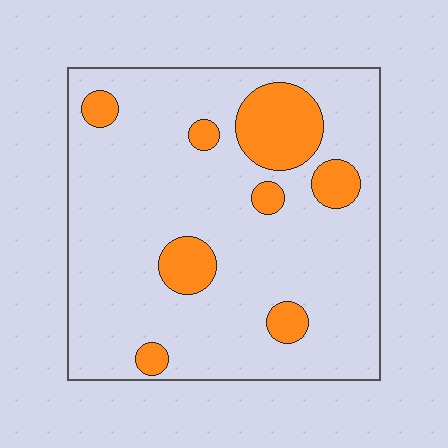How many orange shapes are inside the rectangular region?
8.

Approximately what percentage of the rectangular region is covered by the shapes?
Approximately 15%.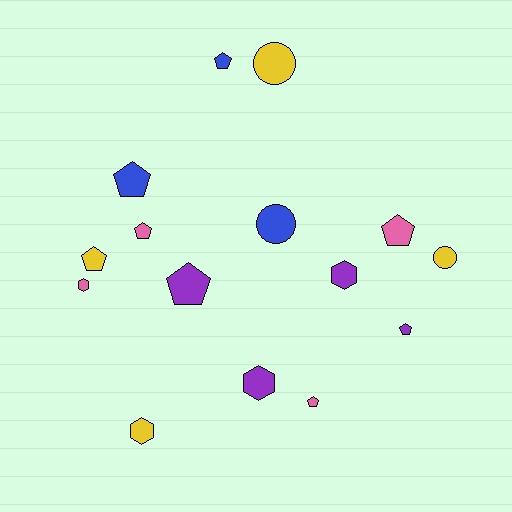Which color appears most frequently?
Yellow, with 4 objects.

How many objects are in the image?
There are 15 objects.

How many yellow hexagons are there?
There is 1 yellow hexagon.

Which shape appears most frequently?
Pentagon, with 8 objects.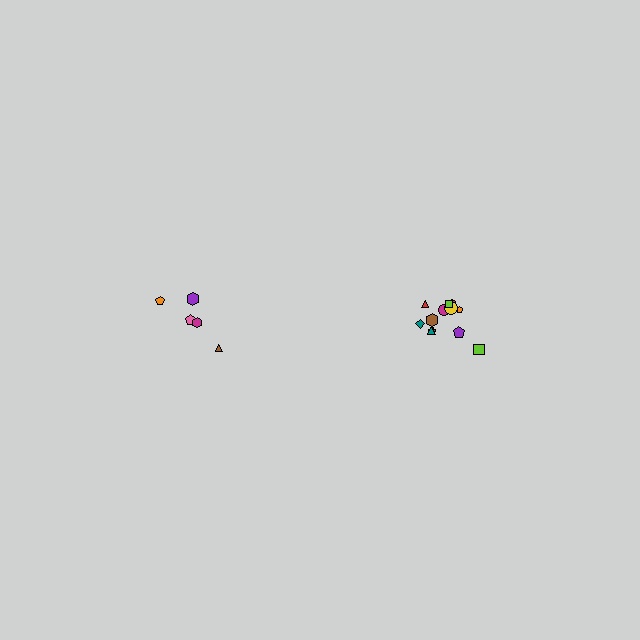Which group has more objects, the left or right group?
The right group.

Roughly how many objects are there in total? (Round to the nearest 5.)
Roughly 15 objects in total.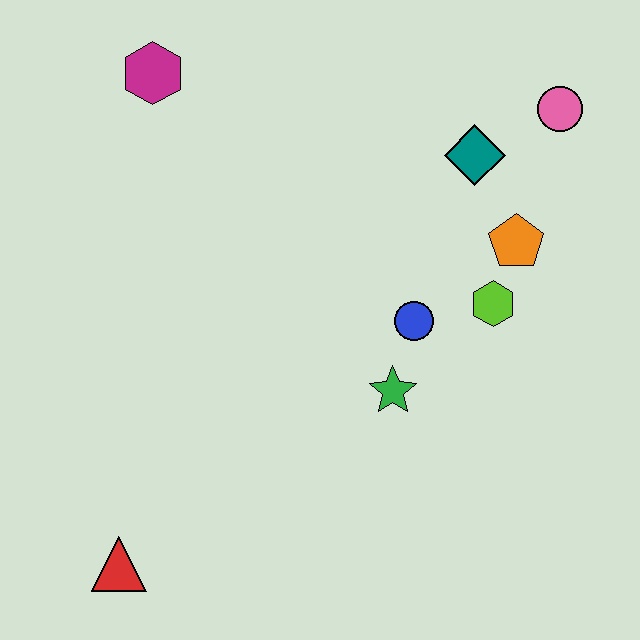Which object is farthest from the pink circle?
The red triangle is farthest from the pink circle.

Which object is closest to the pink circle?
The teal diamond is closest to the pink circle.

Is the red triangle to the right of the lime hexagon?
No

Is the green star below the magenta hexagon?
Yes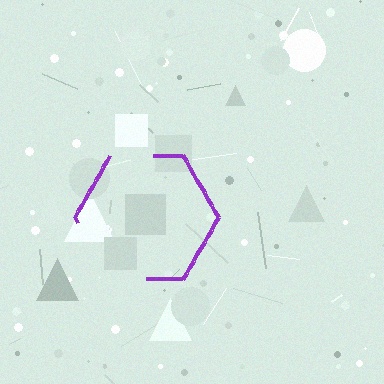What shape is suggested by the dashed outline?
The dashed outline suggests a hexagon.